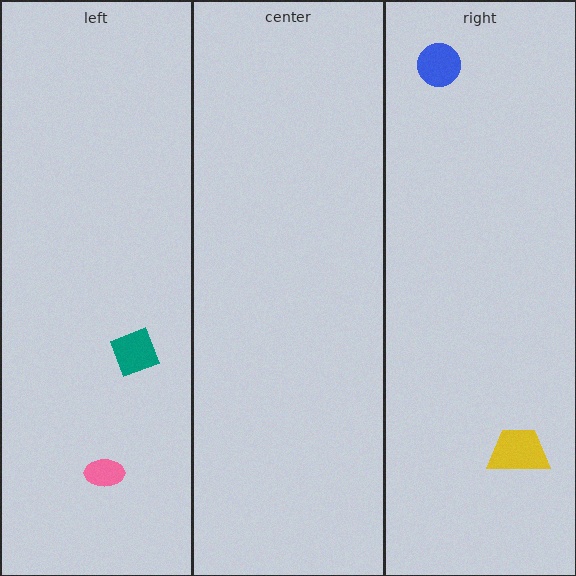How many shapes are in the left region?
2.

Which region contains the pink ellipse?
The left region.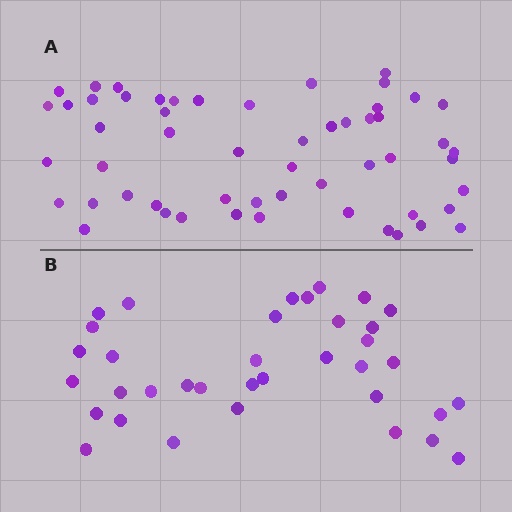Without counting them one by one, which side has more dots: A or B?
Region A (the top region) has more dots.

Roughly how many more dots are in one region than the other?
Region A has approximately 20 more dots than region B.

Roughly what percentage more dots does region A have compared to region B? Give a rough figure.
About 55% more.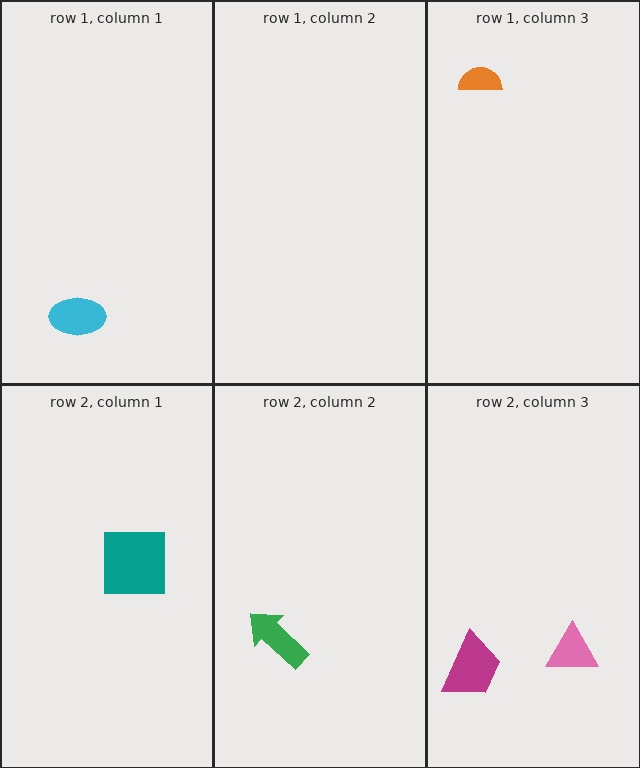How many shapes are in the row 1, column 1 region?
1.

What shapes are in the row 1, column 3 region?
The orange semicircle.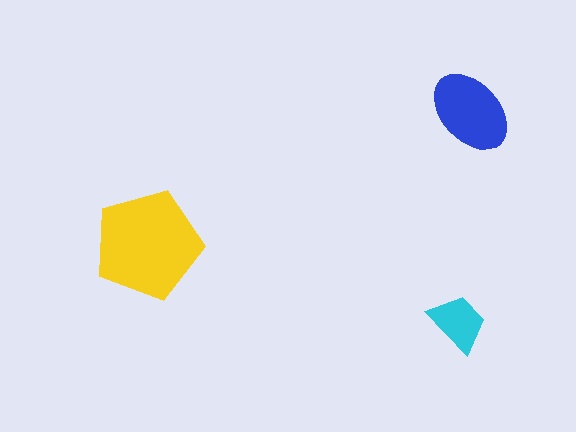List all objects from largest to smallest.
The yellow pentagon, the blue ellipse, the cyan trapezoid.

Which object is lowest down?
The cyan trapezoid is bottommost.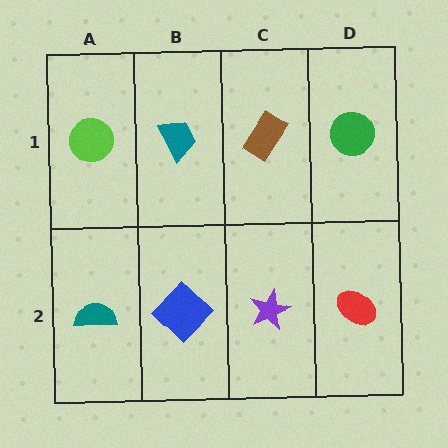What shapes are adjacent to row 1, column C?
A purple star (row 2, column C), a teal trapezoid (row 1, column B), a green circle (row 1, column D).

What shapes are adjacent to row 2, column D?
A green circle (row 1, column D), a purple star (row 2, column C).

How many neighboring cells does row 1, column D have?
2.